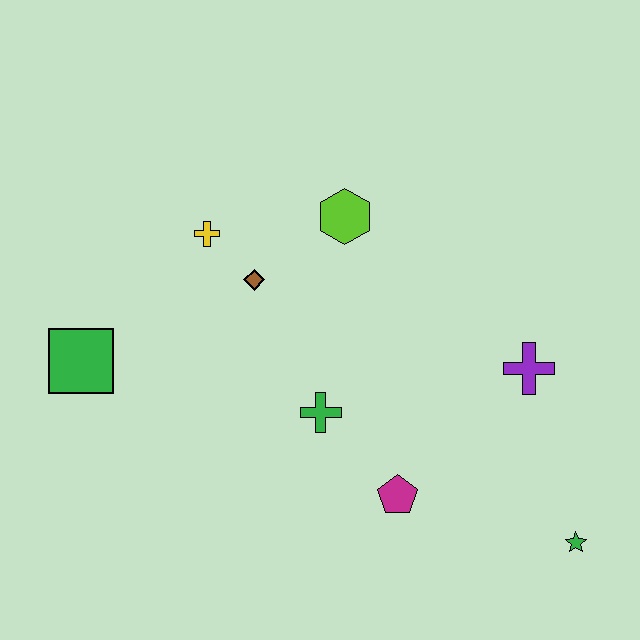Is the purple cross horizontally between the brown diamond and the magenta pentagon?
No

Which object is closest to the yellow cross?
The brown diamond is closest to the yellow cross.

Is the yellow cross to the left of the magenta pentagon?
Yes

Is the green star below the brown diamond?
Yes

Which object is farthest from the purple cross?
The green square is farthest from the purple cross.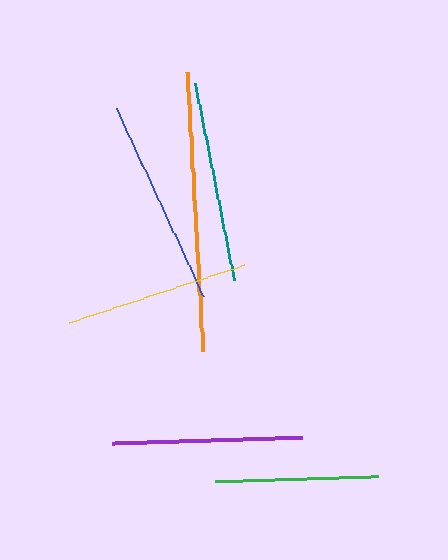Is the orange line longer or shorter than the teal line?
The orange line is longer than the teal line.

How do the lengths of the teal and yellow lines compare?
The teal and yellow lines are approximately the same length.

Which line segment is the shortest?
The green line is the shortest at approximately 162 pixels.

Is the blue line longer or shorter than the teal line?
The blue line is longer than the teal line.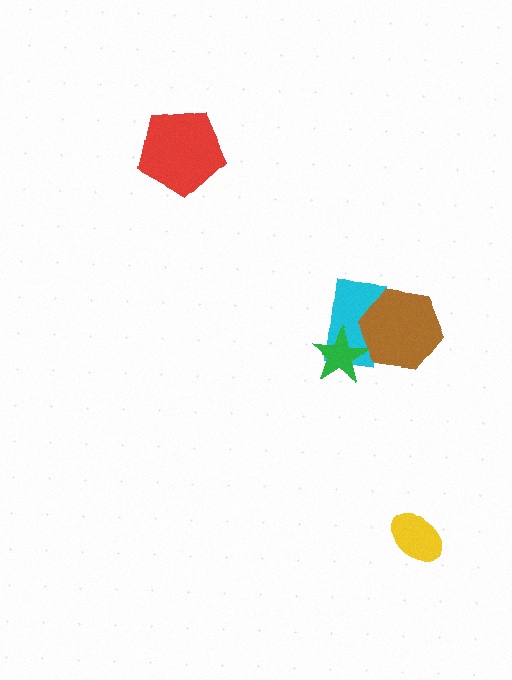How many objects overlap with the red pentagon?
0 objects overlap with the red pentagon.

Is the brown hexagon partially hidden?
No, no other shape covers it.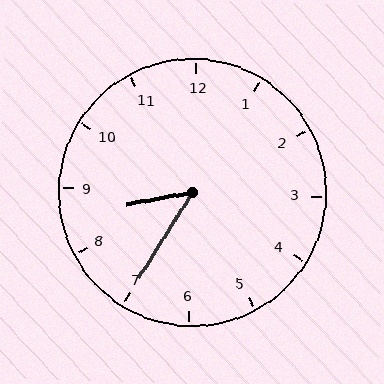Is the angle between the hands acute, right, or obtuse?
It is acute.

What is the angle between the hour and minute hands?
Approximately 48 degrees.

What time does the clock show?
8:35.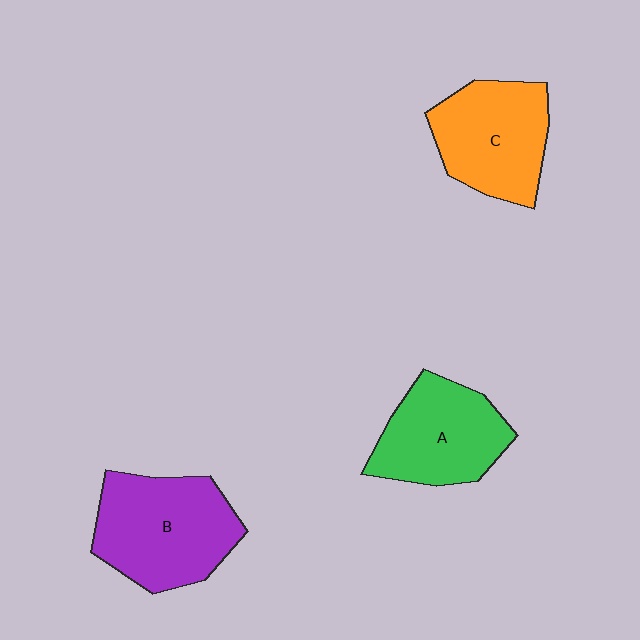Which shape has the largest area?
Shape B (purple).